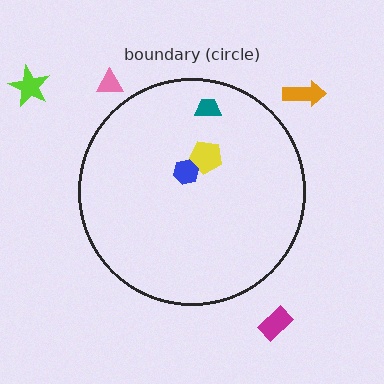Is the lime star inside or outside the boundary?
Outside.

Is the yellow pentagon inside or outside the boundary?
Inside.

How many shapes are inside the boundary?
3 inside, 4 outside.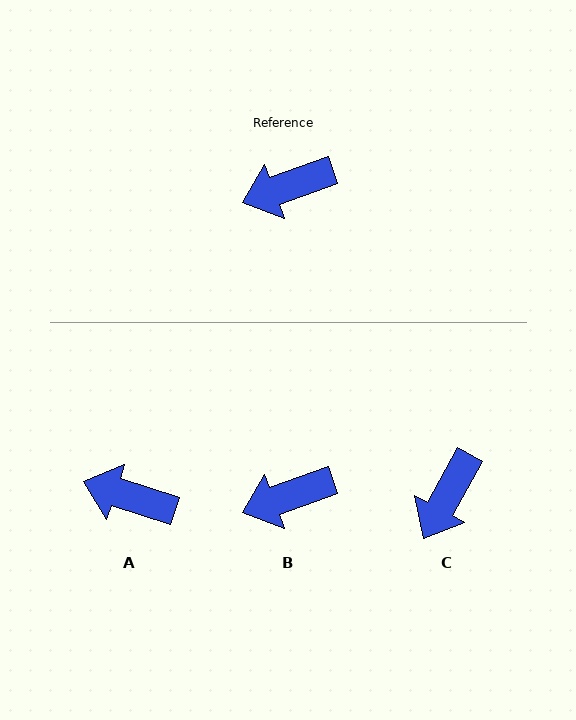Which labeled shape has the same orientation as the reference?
B.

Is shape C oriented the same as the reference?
No, it is off by about 42 degrees.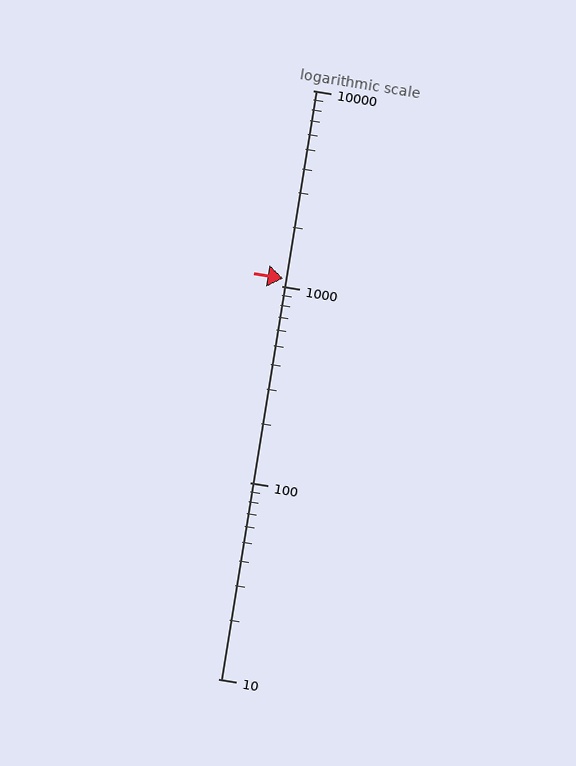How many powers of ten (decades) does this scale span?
The scale spans 3 decades, from 10 to 10000.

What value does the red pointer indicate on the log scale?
The pointer indicates approximately 1100.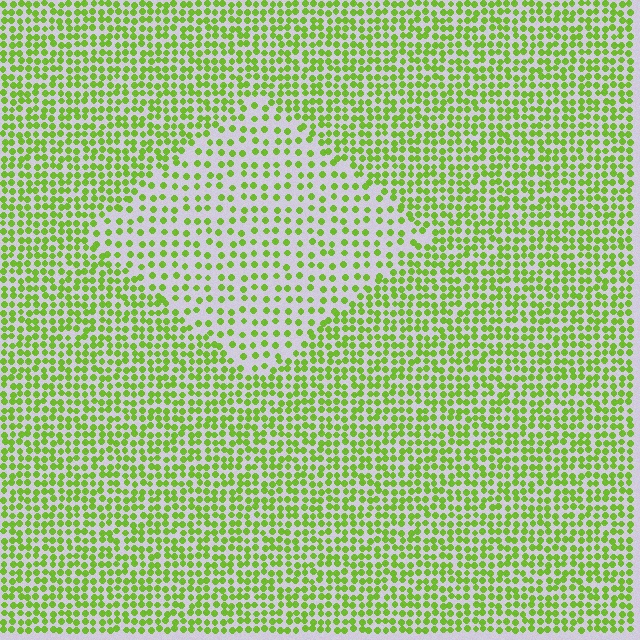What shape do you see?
I see a diamond.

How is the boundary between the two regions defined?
The boundary is defined by a change in element density (approximately 1.9x ratio). All elements are the same color, size, and shape.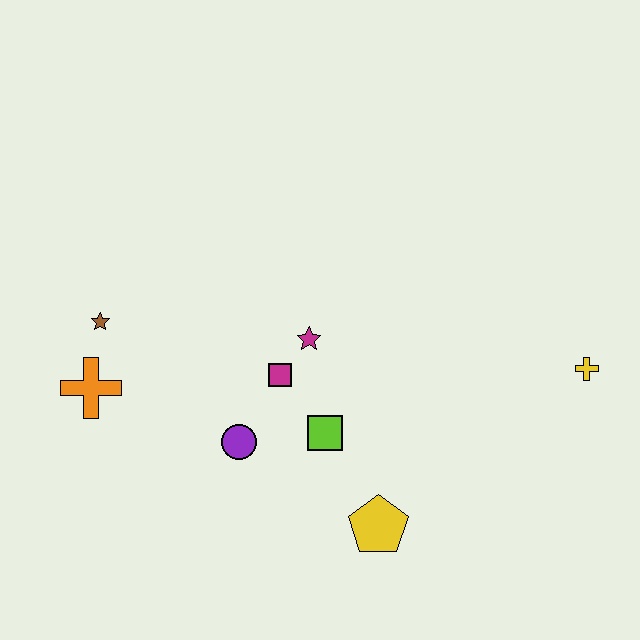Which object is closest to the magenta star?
The magenta square is closest to the magenta star.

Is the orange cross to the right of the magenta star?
No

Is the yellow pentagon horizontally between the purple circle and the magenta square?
No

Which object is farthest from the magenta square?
The yellow cross is farthest from the magenta square.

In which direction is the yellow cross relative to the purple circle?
The yellow cross is to the right of the purple circle.